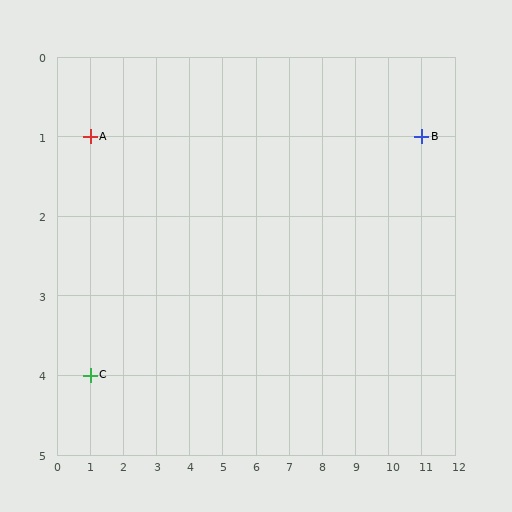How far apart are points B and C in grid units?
Points B and C are 10 columns and 3 rows apart (about 10.4 grid units diagonally).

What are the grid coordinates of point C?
Point C is at grid coordinates (1, 4).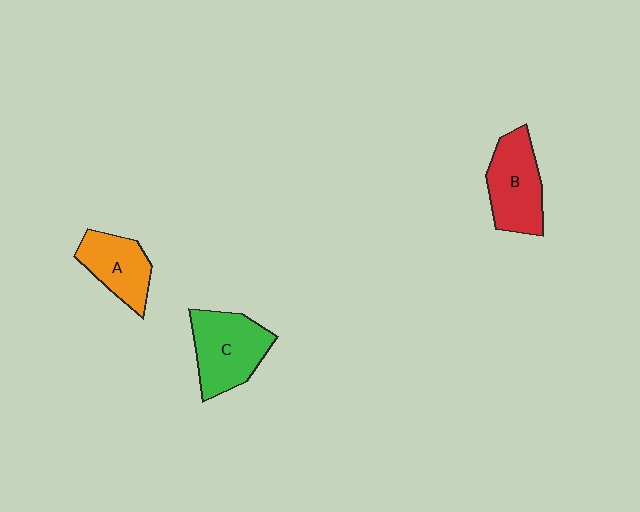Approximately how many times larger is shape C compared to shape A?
Approximately 1.3 times.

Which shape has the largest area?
Shape C (green).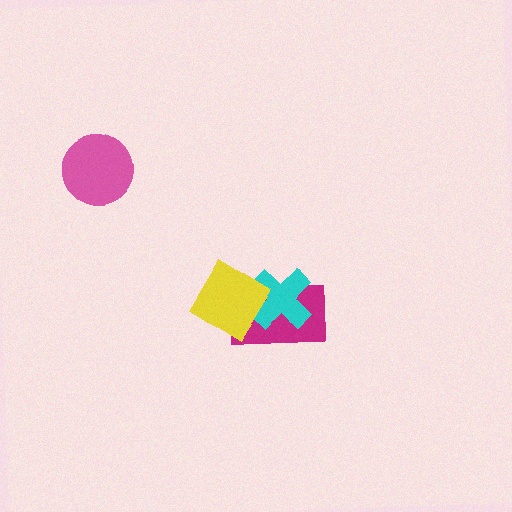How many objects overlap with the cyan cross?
2 objects overlap with the cyan cross.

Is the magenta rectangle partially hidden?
Yes, it is partially covered by another shape.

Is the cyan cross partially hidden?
Yes, it is partially covered by another shape.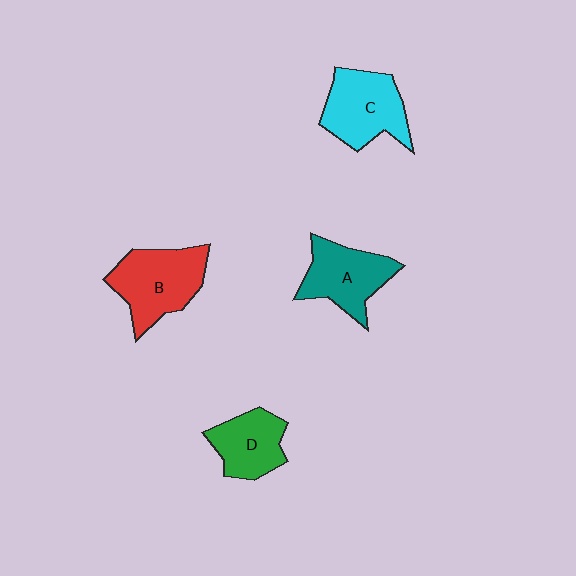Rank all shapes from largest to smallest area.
From largest to smallest: B (red), C (cyan), A (teal), D (green).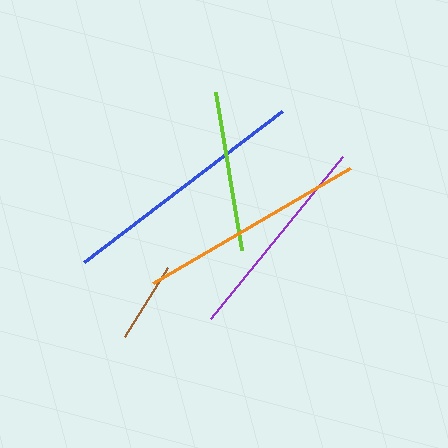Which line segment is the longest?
The blue line is the longest at approximately 250 pixels.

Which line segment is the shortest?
The brown line is the shortest at approximately 81 pixels.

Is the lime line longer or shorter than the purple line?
The purple line is longer than the lime line.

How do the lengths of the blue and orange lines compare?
The blue and orange lines are approximately the same length.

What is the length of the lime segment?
The lime segment is approximately 160 pixels long.